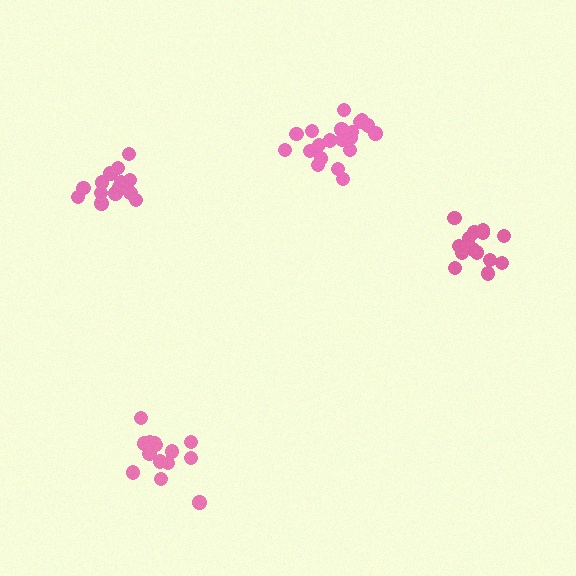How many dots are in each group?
Group 1: 14 dots, Group 2: 15 dots, Group 3: 20 dots, Group 4: 15 dots (64 total).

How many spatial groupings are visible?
There are 4 spatial groupings.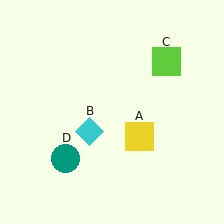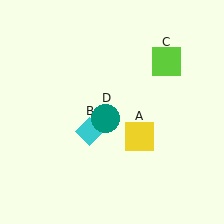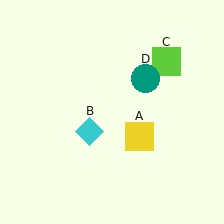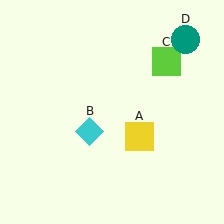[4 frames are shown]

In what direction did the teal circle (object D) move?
The teal circle (object D) moved up and to the right.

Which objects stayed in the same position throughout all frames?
Yellow square (object A) and cyan diamond (object B) and lime square (object C) remained stationary.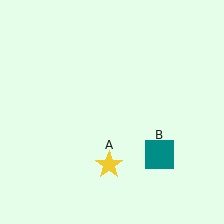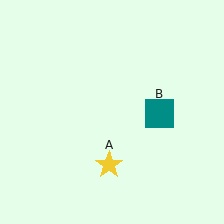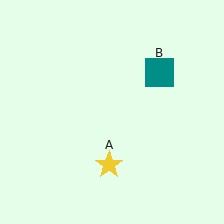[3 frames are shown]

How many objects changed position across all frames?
1 object changed position: teal square (object B).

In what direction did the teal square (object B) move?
The teal square (object B) moved up.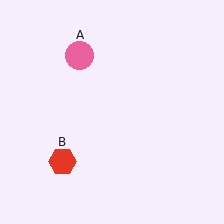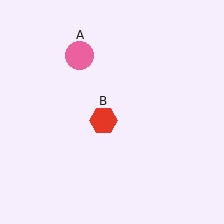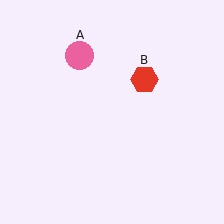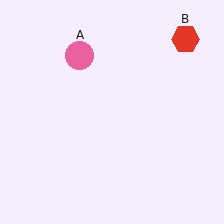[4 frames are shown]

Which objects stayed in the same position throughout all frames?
Pink circle (object A) remained stationary.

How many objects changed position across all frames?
1 object changed position: red hexagon (object B).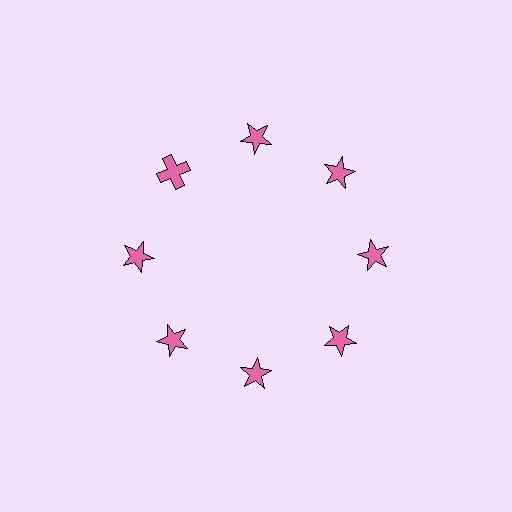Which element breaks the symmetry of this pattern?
The pink cross at roughly the 10 o'clock position breaks the symmetry. All other shapes are pink stars.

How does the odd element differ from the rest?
It has a different shape: cross instead of star.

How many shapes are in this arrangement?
There are 8 shapes arranged in a ring pattern.